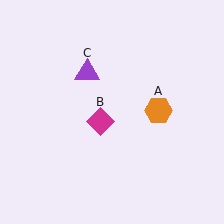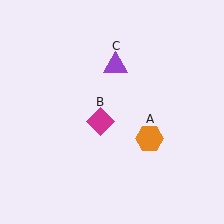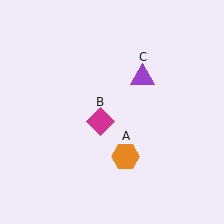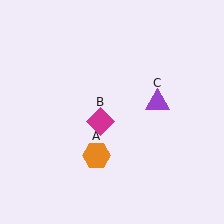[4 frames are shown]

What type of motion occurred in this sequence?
The orange hexagon (object A), purple triangle (object C) rotated clockwise around the center of the scene.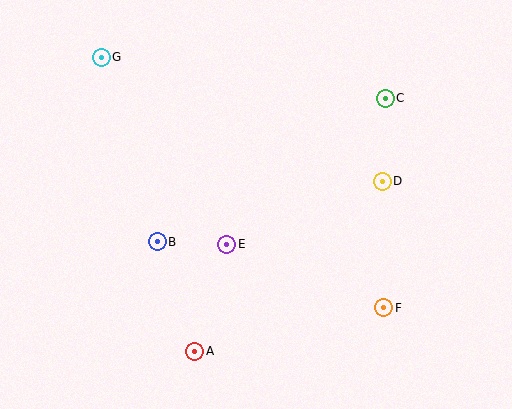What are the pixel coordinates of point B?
Point B is at (157, 242).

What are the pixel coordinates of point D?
Point D is at (382, 181).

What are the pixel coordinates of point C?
Point C is at (385, 98).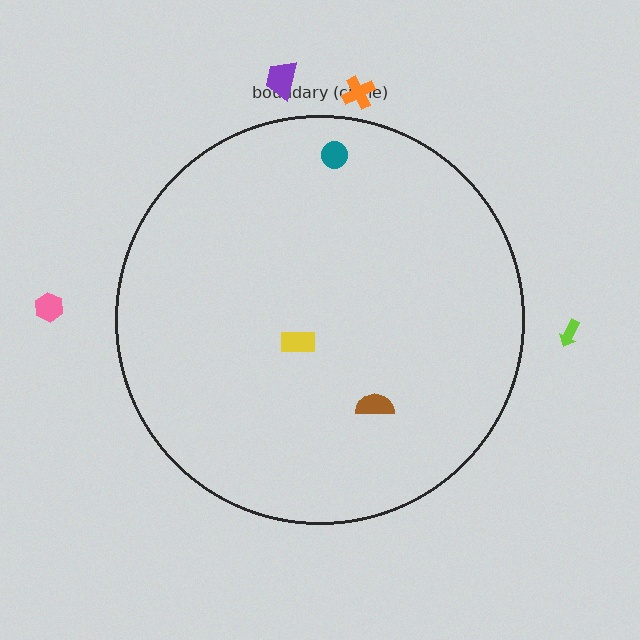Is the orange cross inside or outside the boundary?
Outside.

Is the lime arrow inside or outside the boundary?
Outside.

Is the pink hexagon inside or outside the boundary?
Outside.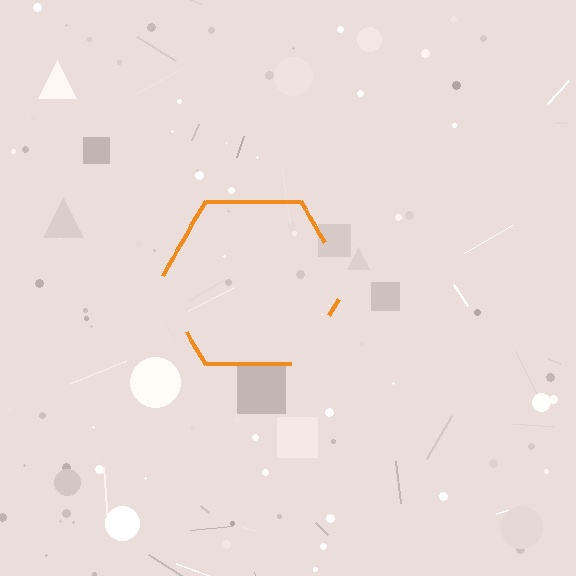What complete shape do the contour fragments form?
The contour fragments form a hexagon.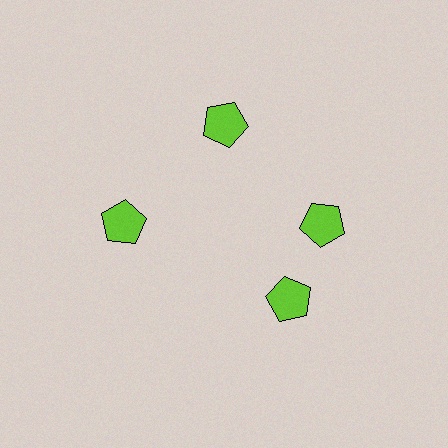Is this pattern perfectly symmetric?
No. The 4 lime pentagons are arranged in a ring, but one element near the 6 o'clock position is rotated out of alignment along the ring, breaking the 4-fold rotational symmetry.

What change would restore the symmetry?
The symmetry would be restored by rotating it back into even spacing with its neighbors so that all 4 pentagons sit at equal angles and equal distance from the center.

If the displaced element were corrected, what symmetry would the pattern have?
It would have 4-fold rotational symmetry — the pattern would map onto itself every 90 degrees.